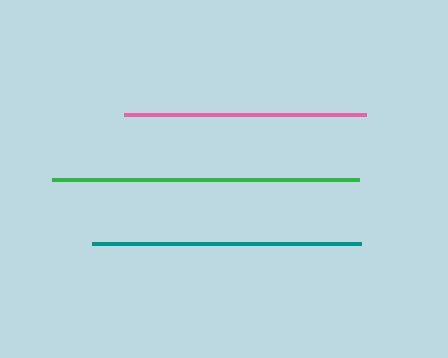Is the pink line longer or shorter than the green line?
The green line is longer than the pink line.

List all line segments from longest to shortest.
From longest to shortest: green, teal, pink.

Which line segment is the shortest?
The pink line is the shortest at approximately 242 pixels.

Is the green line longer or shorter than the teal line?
The green line is longer than the teal line.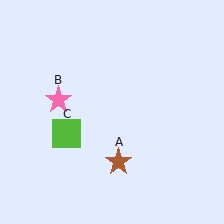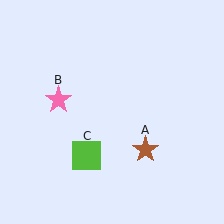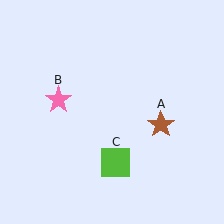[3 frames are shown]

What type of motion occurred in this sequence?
The brown star (object A), lime square (object C) rotated counterclockwise around the center of the scene.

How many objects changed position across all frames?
2 objects changed position: brown star (object A), lime square (object C).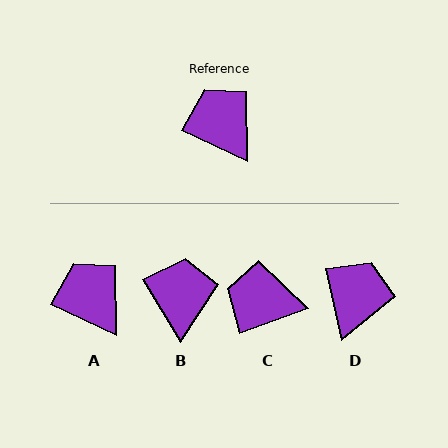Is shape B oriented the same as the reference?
No, it is off by about 34 degrees.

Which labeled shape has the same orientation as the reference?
A.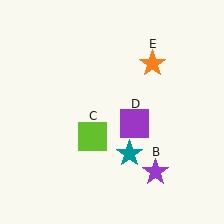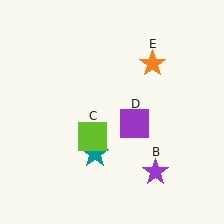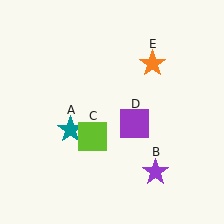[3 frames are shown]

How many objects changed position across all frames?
1 object changed position: teal star (object A).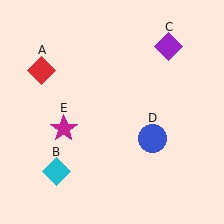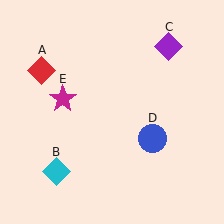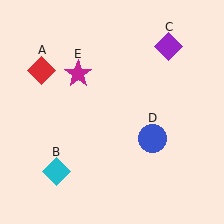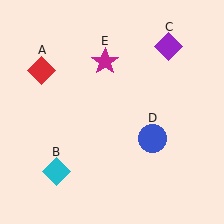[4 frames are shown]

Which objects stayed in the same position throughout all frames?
Red diamond (object A) and cyan diamond (object B) and purple diamond (object C) and blue circle (object D) remained stationary.